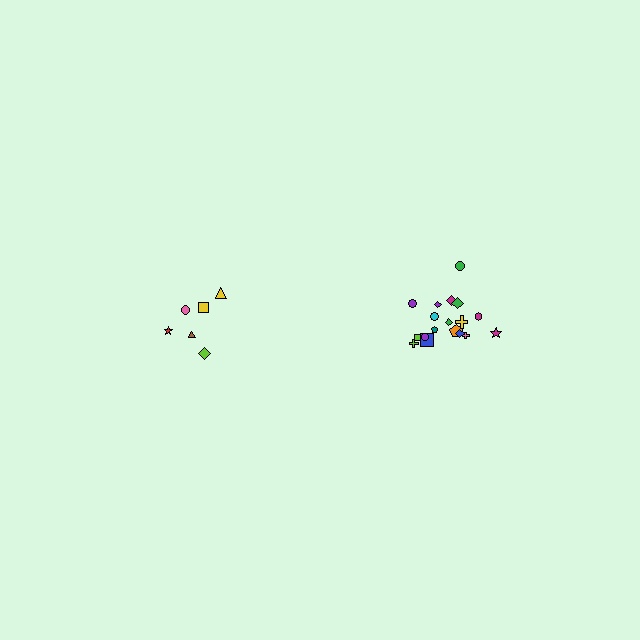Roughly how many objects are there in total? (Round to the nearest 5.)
Roughly 25 objects in total.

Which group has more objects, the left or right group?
The right group.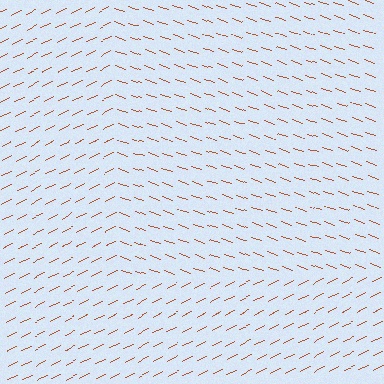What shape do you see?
I see a rectangle.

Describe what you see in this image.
The image is filled with small brown line segments. A rectangle region in the image has lines oriented differently from the surrounding lines, creating a visible texture boundary.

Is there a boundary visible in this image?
Yes, there is a texture boundary formed by a change in line orientation.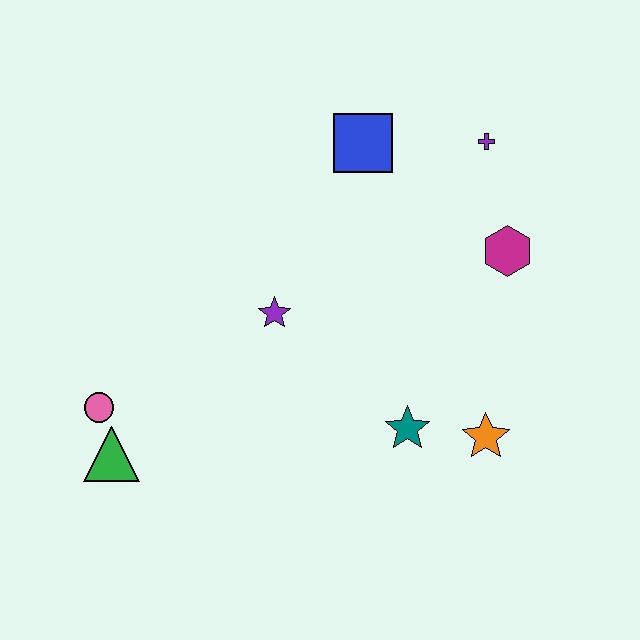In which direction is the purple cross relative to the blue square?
The purple cross is to the right of the blue square.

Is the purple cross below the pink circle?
No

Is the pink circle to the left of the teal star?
Yes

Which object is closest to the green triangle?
The pink circle is closest to the green triangle.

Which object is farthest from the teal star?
The pink circle is farthest from the teal star.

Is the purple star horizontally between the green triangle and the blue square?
Yes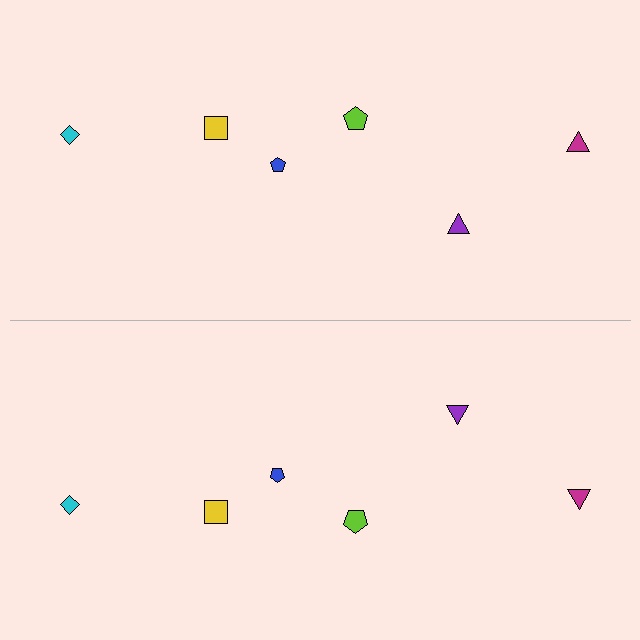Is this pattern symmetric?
Yes, this pattern has bilateral (reflection) symmetry.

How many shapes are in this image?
There are 12 shapes in this image.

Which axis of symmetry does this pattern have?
The pattern has a horizontal axis of symmetry running through the center of the image.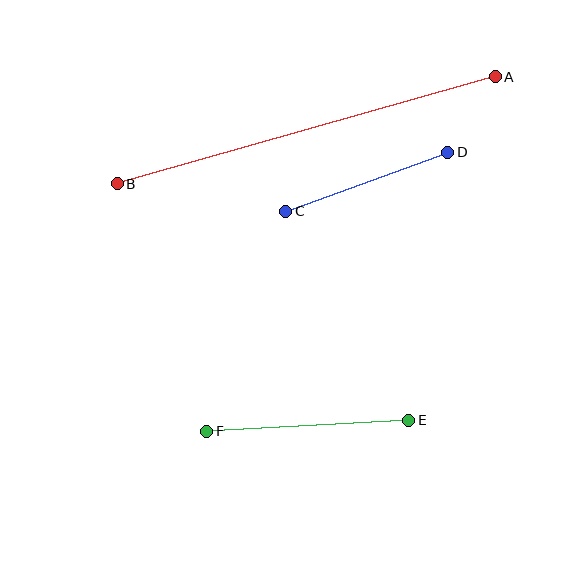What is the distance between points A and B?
The distance is approximately 393 pixels.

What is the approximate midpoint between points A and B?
The midpoint is at approximately (306, 130) pixels.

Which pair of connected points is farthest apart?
Points A and B are farthest apart.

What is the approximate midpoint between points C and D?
The midpoint is at approximately (367, 182) pixels.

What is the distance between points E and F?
The distance is approximately 202 pixels.